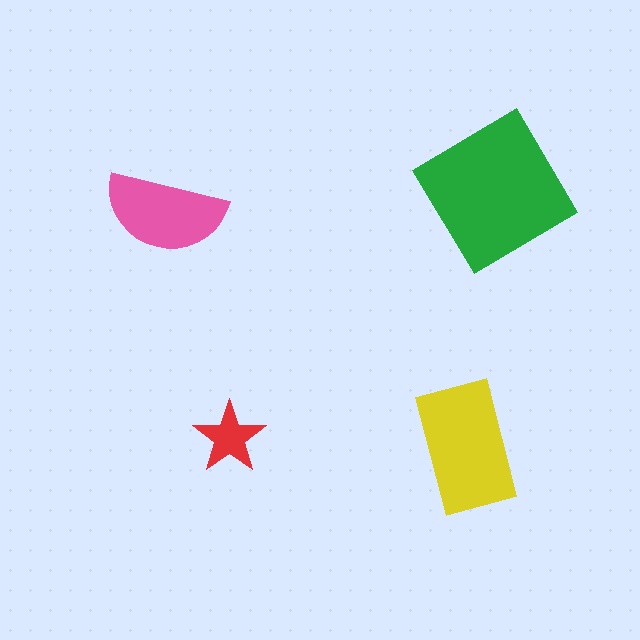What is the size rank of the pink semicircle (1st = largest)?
3rd.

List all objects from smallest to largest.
The red star, the pink semicircle, the yellow rectangle, the green diamond.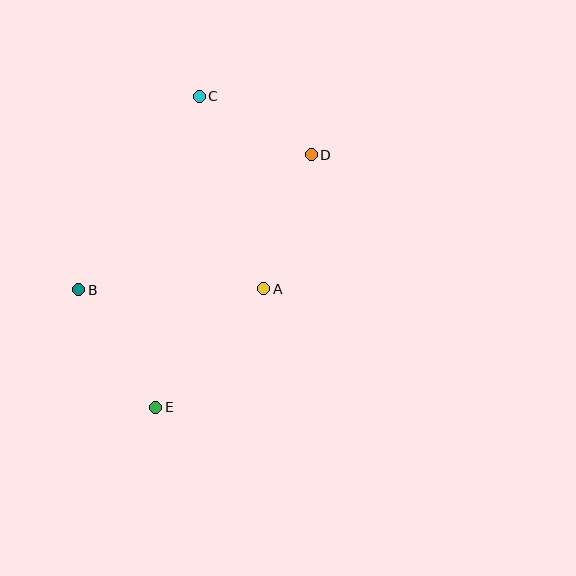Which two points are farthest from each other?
Points C and E are farthest from each other.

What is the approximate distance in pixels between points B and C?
The distance between B and C is approximately 228 pixels.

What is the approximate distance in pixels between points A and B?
The distance between A and B is approximately 185 pixels.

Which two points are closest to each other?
Points C and D are closest to each other.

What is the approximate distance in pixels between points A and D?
The distance between A and D is approximately 142 pixels.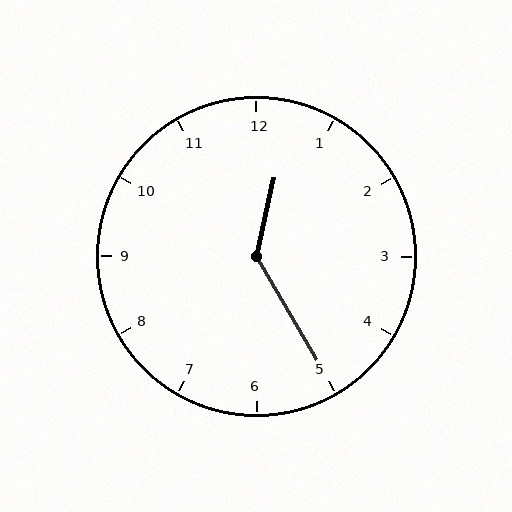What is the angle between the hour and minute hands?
Approximately 138 degrees.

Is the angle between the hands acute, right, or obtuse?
It is obtuse.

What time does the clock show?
12:25.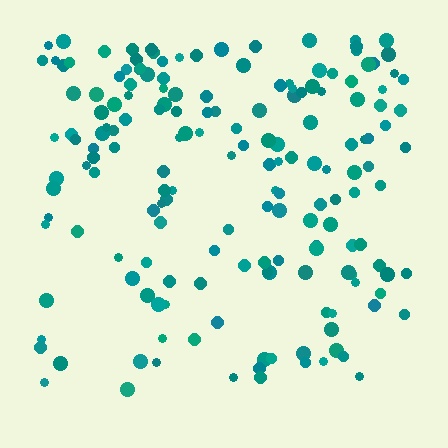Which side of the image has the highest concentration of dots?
The top.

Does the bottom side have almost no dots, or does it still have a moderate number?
Still a moderate number, just noticeably fewer than the top.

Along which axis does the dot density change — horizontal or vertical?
Vertical.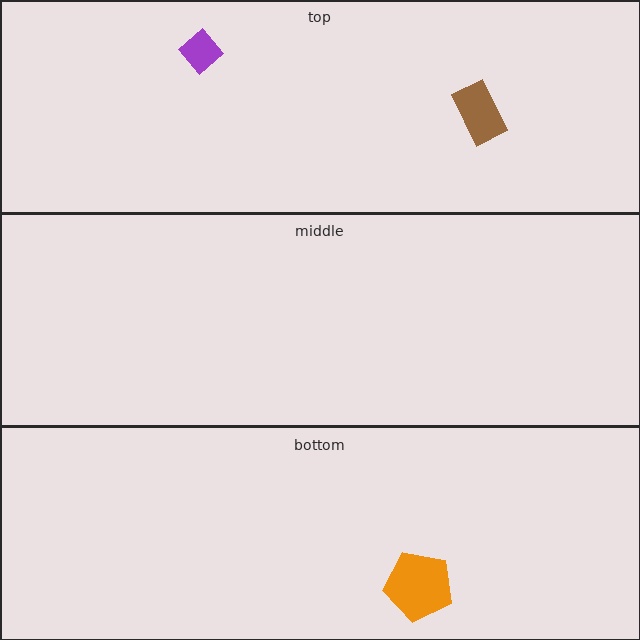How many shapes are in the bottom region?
1.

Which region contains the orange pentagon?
The bottom region.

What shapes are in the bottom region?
The orange pentagon.